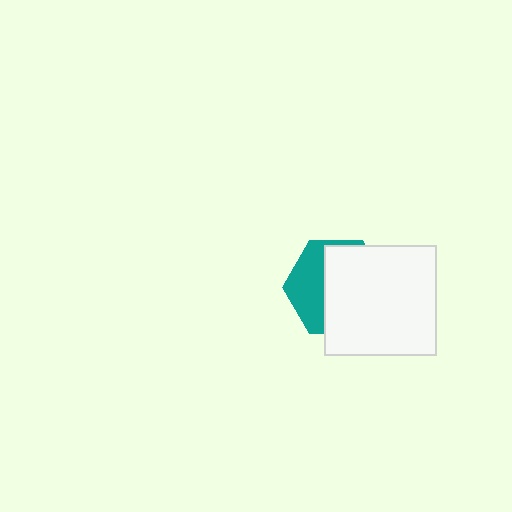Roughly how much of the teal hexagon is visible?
A small part of it is visible (roughly 38%).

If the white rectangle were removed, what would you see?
You would see the complete teal hexagon.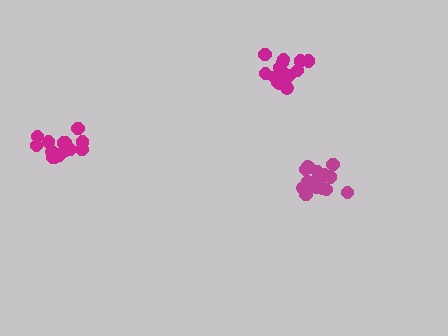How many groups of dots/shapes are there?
There are 3 groups.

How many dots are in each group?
Group 1: 15 dots, Group 2: 16 dots, Group 3: 20 dots (51 total).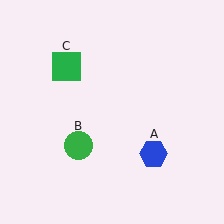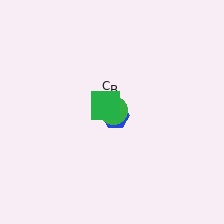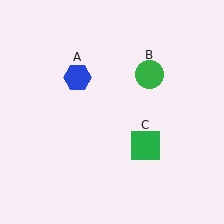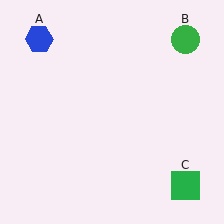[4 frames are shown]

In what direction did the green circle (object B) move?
The green circle (object B) moved up and to the right.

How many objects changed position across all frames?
3 objects changed position: blue hexagon (object A), green circle (object B), green square (object C).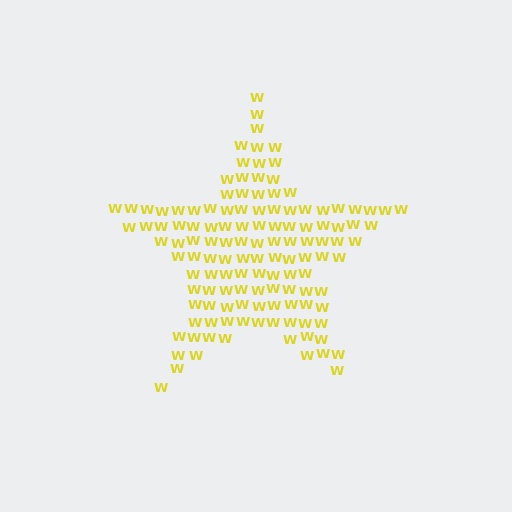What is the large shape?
The large shape is a star.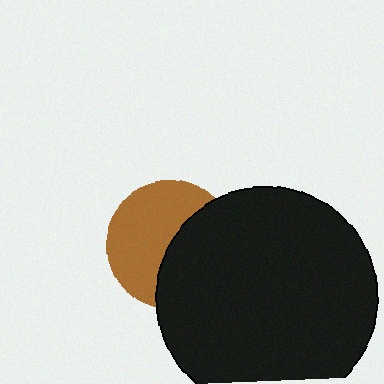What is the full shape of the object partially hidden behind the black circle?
The partially hidden object is a brown circle.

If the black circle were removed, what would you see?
You would see the complete brown circle.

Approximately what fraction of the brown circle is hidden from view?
Roughly 45% of the brown circle is hidden behind the black circle.